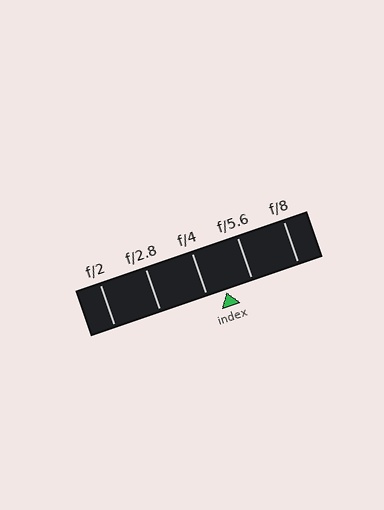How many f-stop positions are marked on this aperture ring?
There are 5 f-stop positions marked.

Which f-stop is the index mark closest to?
The index mark is closest to f/4.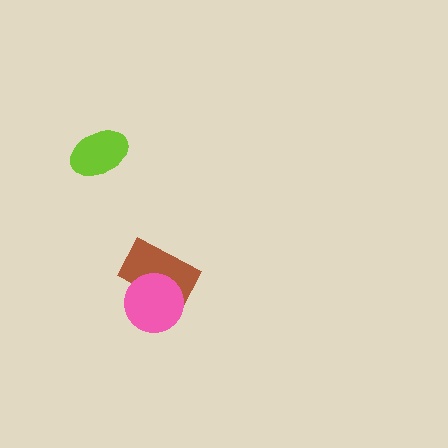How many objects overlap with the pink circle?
1 object overlaps with the pink circle.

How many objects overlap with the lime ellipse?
0 objects overlap with the lime ellipse.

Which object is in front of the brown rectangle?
The pink circle is in front of the brown rectangle.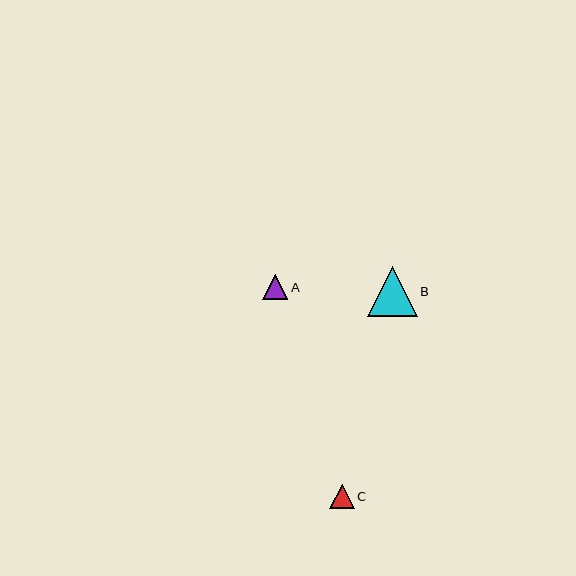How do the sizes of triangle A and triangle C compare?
Triangle A and triangle C are approximately the same size.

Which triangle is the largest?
Triangle B is the largest with a size of approximately 50 pixels.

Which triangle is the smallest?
Triangle C is the smallest with a size of approximately 24 pixels.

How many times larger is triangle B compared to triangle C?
Triangle B is approximately 2.1 times the size of triangle C.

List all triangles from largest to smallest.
From largest to smallest: B, A, C.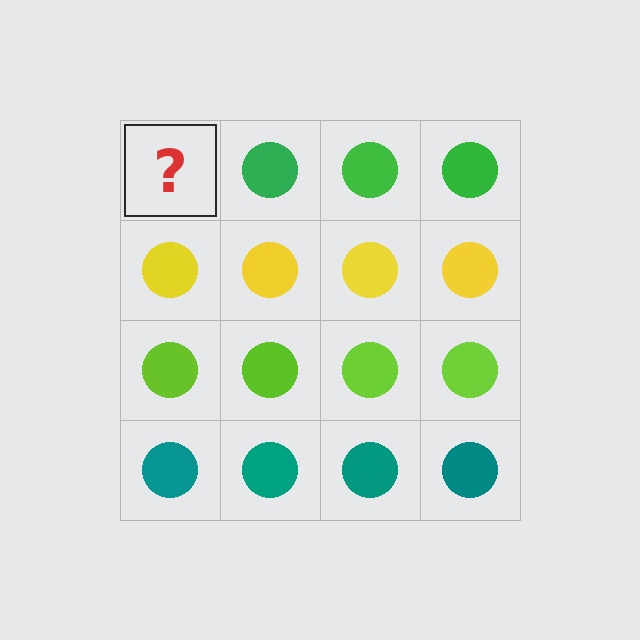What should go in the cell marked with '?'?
The missing cell should contain a green circle.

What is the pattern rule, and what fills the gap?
The rule is that each row has a consistent color. The gap should be filled with a green circle.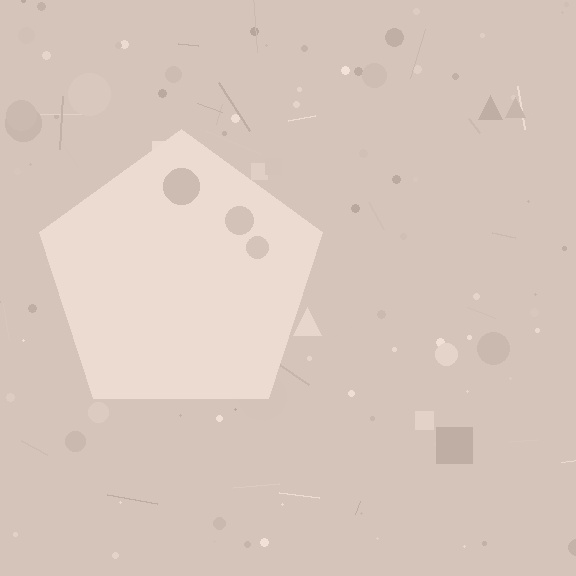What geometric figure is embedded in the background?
A pentagon is embedded in the background.